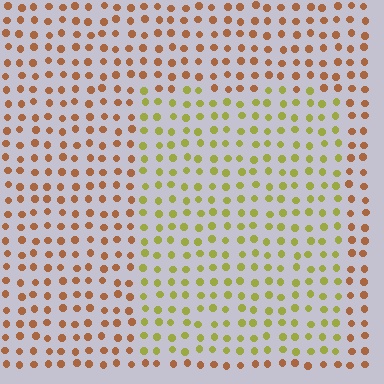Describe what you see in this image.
The image is filled with small brown elements in a uniform arrangement. A rectangle-shaped region is visible where the elements are tinted to a slightly different hue, forming a subtle color boundary.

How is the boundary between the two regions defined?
The boundary is defined purely by a slight shift in hue (about 47 degrees). Spacing, size, and orientation are identical on both sides.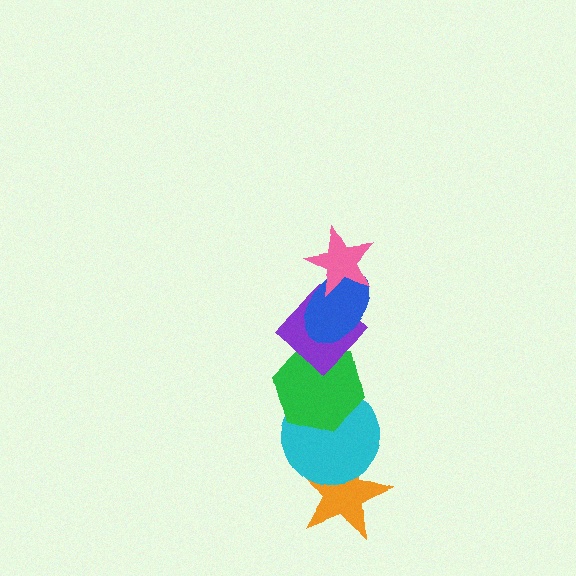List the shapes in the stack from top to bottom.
From top to bottom: the pink star, the blue ellipse, the purple diamond, the green hexagon, the cyan circle, the orange star.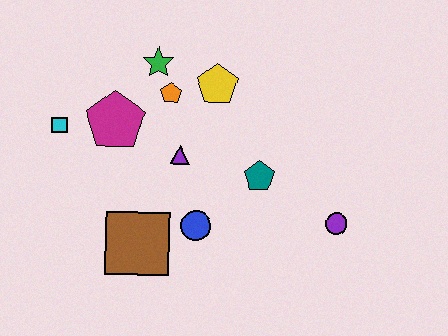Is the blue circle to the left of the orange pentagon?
No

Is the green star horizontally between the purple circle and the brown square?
Yes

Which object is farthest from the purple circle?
The cyan square is farthest from the purple circle.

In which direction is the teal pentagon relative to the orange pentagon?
The teal pentagon is to the right of the orange pentagon.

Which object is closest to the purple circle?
The teal pentagon is closest to the purple circle.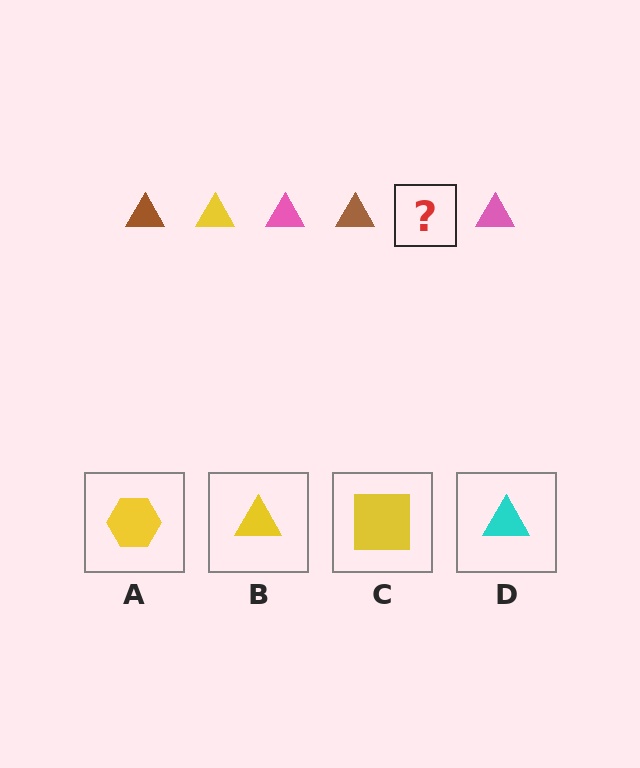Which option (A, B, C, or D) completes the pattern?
B.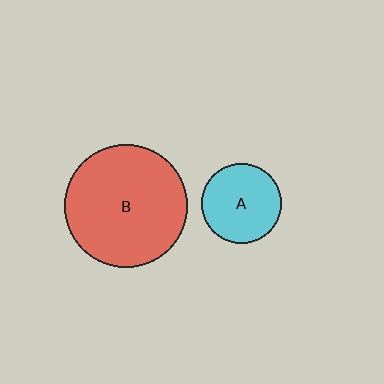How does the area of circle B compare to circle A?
Approximately 2.4 times.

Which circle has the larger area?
Circle B (red).